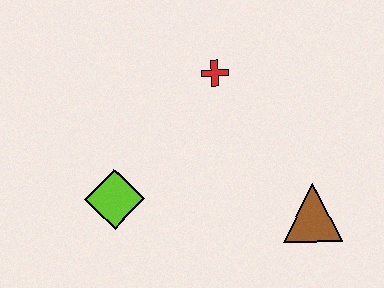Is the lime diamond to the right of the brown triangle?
No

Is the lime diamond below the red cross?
Yes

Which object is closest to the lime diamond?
The red cross is closest to the lime diamond.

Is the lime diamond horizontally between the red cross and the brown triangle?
No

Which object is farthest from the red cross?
The brown triangle is farthest from the red cross.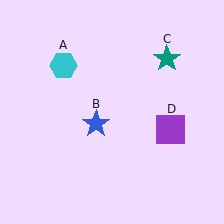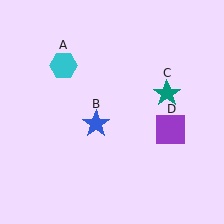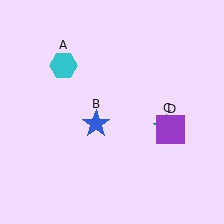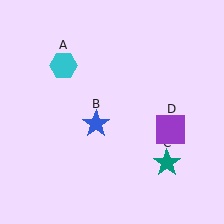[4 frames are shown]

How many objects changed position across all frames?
1 object changed position: teal star (object C).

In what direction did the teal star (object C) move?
The teal star (object C) moved down.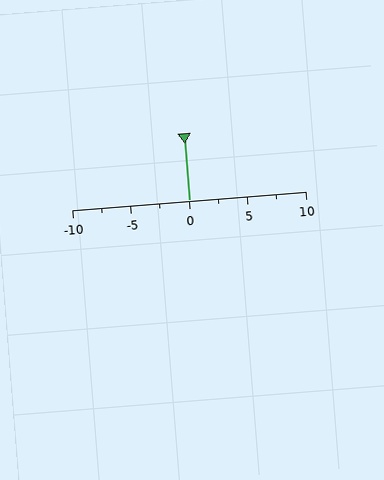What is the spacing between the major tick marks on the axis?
The major ticks are spaced 5 apart.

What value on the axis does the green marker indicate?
The marker indicates approximately 0.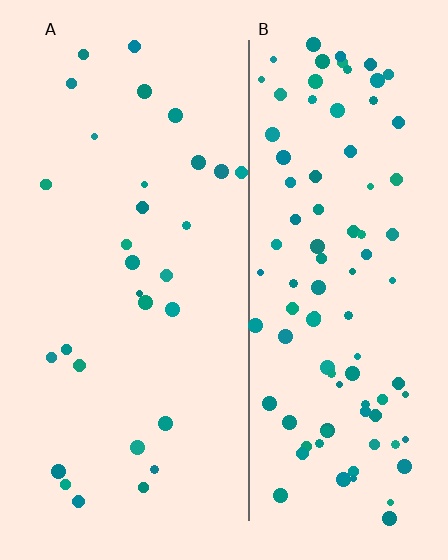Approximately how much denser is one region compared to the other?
Approximately 3.2× — region B over region A.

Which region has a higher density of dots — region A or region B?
B (the right).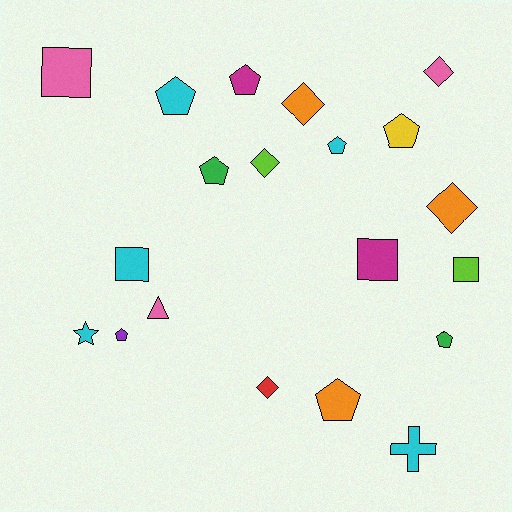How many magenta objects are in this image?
There are 2 magenta objects.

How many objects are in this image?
There are 20 objects.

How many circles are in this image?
There are no circles.